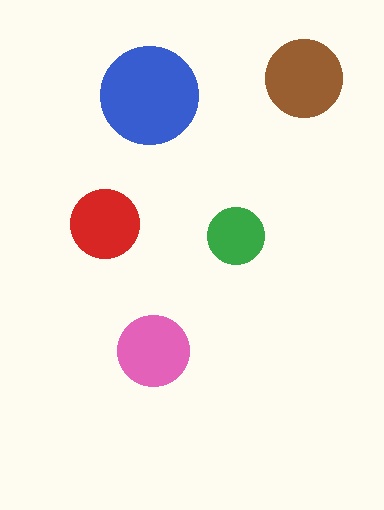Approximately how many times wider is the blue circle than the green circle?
About 1.5 times wider.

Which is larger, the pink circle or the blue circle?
The blue one.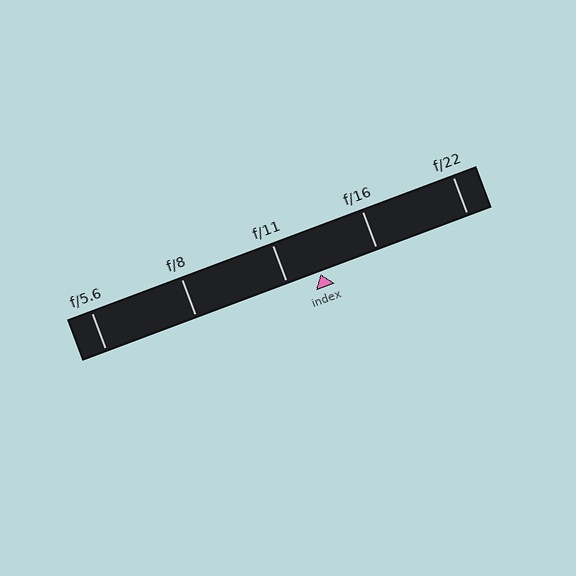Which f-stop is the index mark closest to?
The index mark is closest to f/11.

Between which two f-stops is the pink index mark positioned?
The index mark is between f/11 and f/16.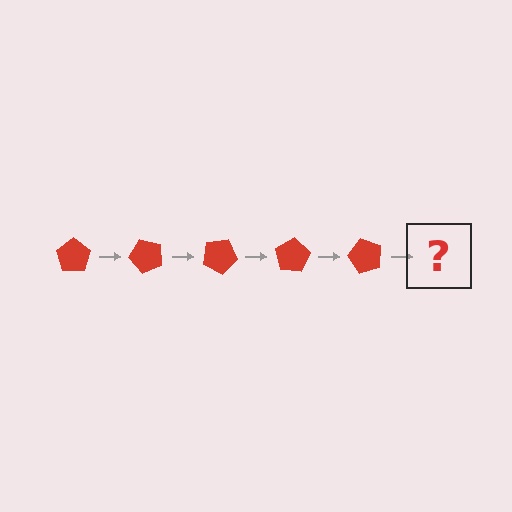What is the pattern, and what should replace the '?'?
The pattern is that the pentagon rotates 50 degrees each step. The '?' should be a red pentagon rotated 250 degrees.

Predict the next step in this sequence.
The next step is a red pentagon rotated 250 degrees.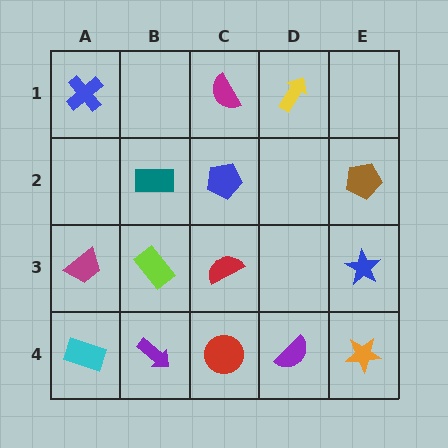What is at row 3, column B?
A lime rectangle.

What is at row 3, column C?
A red semicircle.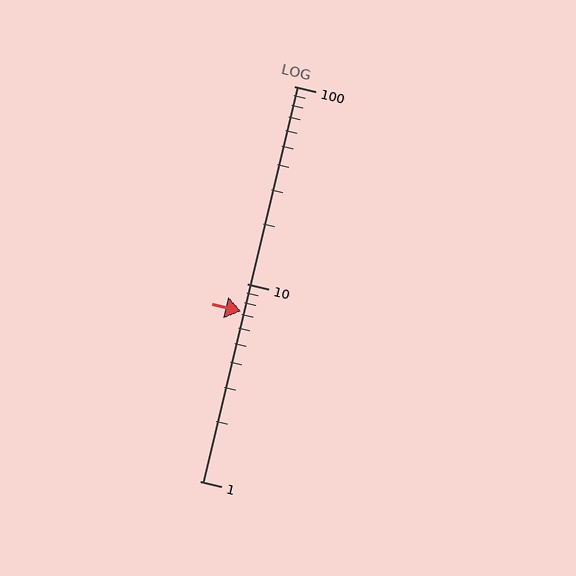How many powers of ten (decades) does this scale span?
The scale spans 2 decades, from 1 to 100.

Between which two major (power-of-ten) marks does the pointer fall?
The pointer is between 1 and 10.